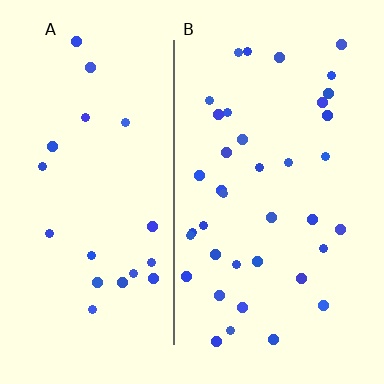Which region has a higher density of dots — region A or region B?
B (the right).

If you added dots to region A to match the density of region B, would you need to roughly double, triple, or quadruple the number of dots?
Approximately double.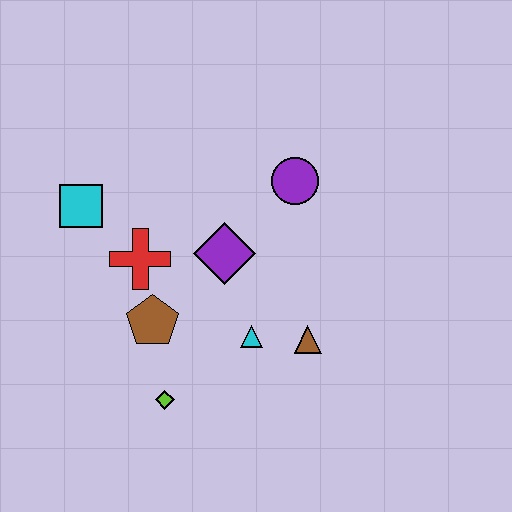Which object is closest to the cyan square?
The red cross is closest to the cyan square.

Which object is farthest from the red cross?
The brown triangle is farthest from the red cross.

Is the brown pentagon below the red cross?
Yes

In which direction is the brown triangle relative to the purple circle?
The brown triangle is below the purple circle.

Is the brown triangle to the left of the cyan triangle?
No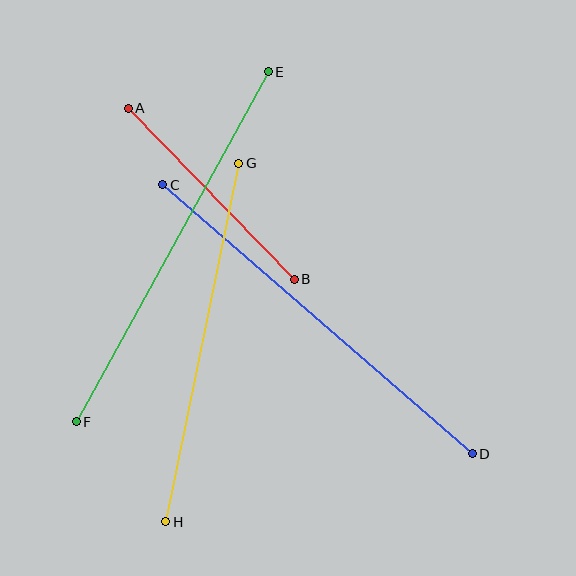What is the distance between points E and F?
The distance is approximately 399 pixels.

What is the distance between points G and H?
The distance is approximately 366 pixels.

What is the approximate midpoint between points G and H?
The midpoint is at approximately (202, 342) pixels.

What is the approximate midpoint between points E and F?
The midpoint is at approximately (172, 247) pixels.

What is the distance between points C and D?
The distance is approximately 410 pixels.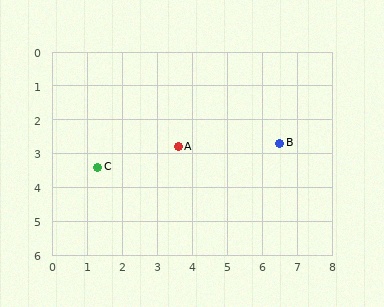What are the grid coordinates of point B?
Point B is at approximately (6.5, 2.7).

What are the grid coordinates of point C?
Point C is at approximately (1.3, 3.4).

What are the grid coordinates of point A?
Point A is at approximately (3.6, 2.8).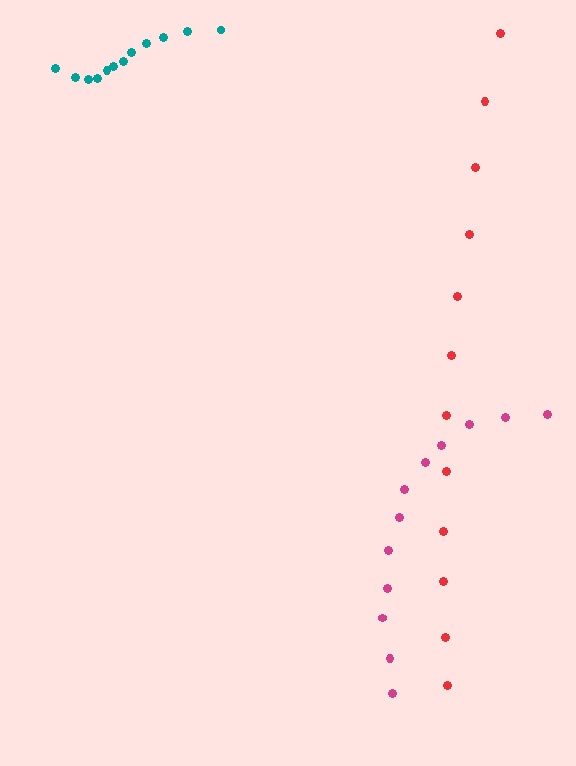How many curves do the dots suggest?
There are 3 distinct paths.